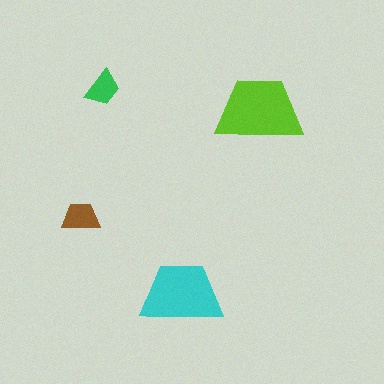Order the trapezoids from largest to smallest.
the lime one, the cyan one, the brown one, the green one.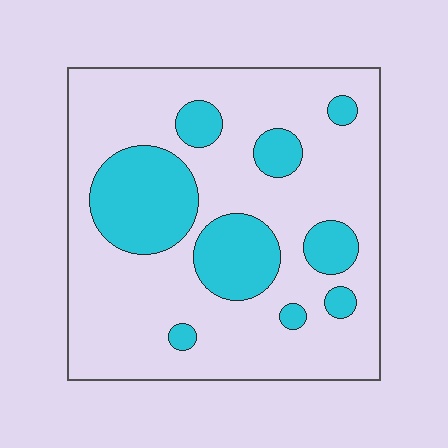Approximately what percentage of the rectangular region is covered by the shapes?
Approximately 25%.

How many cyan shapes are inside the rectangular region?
9.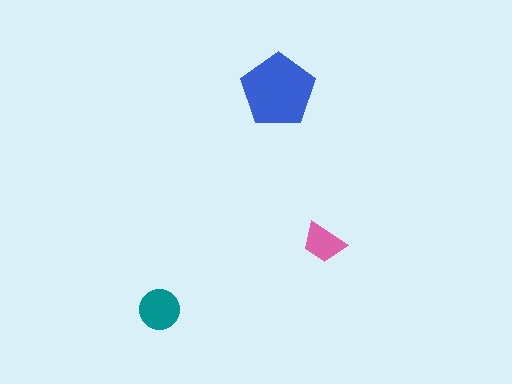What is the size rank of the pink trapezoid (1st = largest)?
3rd.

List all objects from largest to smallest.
The blue pentagon, the teal circle, the pink trapezoid.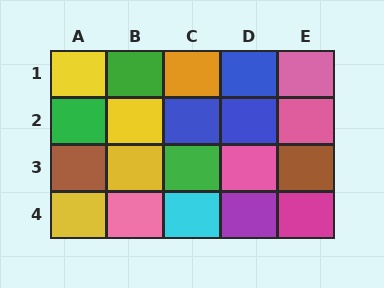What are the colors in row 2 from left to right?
Green, yellow, blue, blue, pink.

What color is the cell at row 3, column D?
Pink.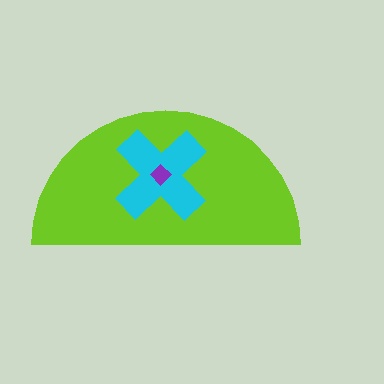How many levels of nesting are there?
3.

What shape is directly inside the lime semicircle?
The cyan cross.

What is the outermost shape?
The lime semicircle.